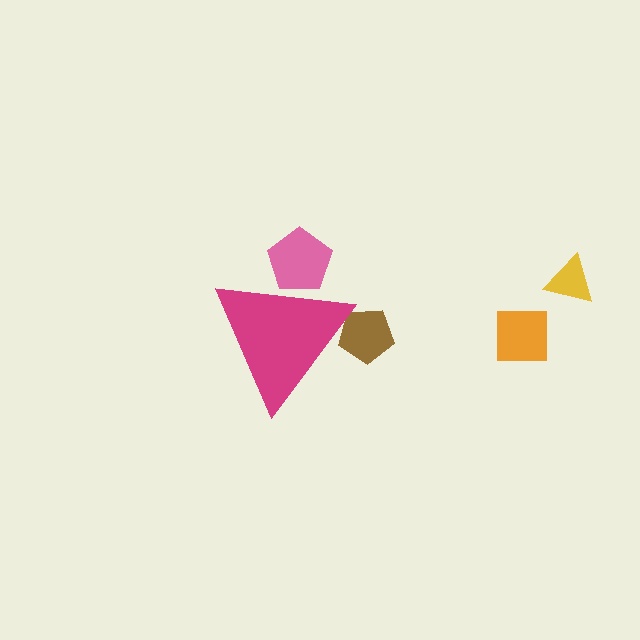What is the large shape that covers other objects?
A magenta triangle.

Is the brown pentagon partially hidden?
Yes, the brown pentagon is partially hidden behind the magenta triangle.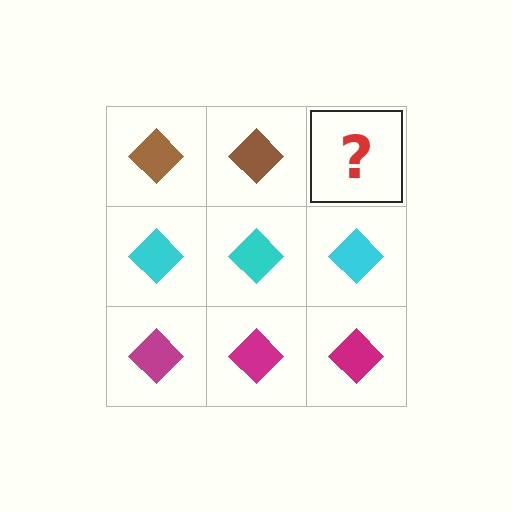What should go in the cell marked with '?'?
The missing cell should contain a brown diamond.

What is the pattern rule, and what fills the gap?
The rule is that each row has a consistent color. The gap should be filled with a brown diamond.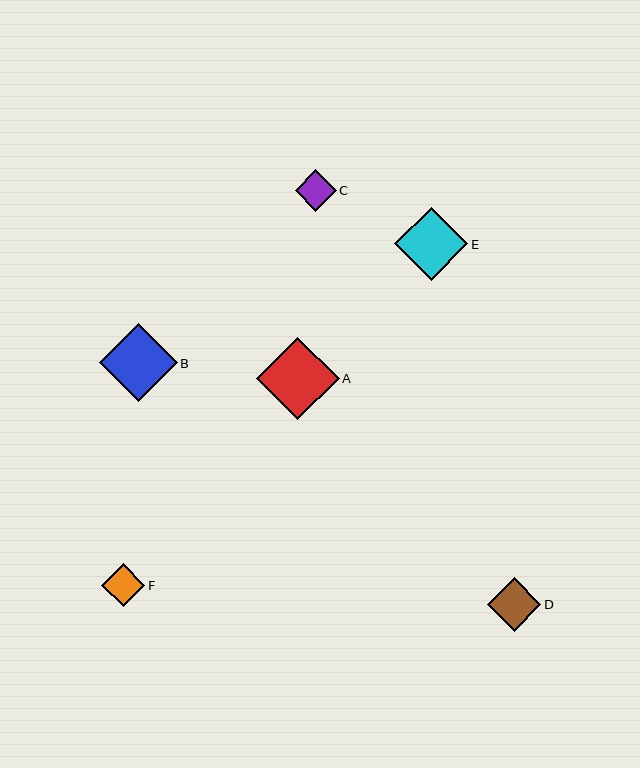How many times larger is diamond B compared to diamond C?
Diamond B is approximately 1.9 times the size of diamond C.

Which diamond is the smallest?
Diamond C is the smallest with a size of approximately 41 pixels.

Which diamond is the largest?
Diamond A is the largest with a size of approximately 83 pixels.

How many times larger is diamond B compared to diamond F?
Diamond B is approximately 1.8 times the size of diamond F.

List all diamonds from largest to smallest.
From largest to smallest: A, B, E, D, F, C.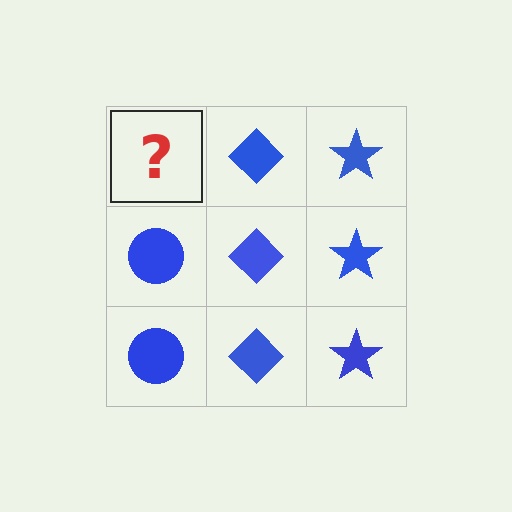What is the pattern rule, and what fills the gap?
The rule is that each column has a consistent shape. The gap should be filled with a blue circle.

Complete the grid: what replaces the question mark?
The question mark should be replaced with a blue circle.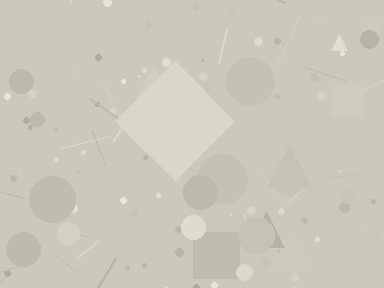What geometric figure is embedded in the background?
A diamond is embedded in the background.